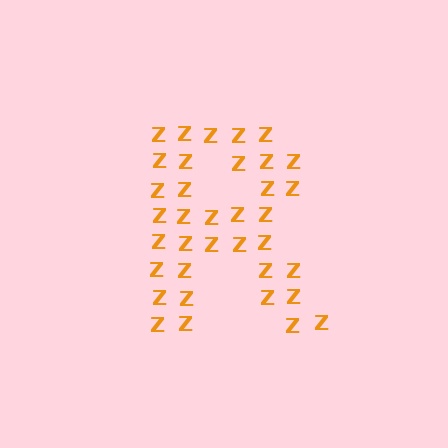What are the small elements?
The small elements are letter Z's.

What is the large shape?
The large shape is the letter R.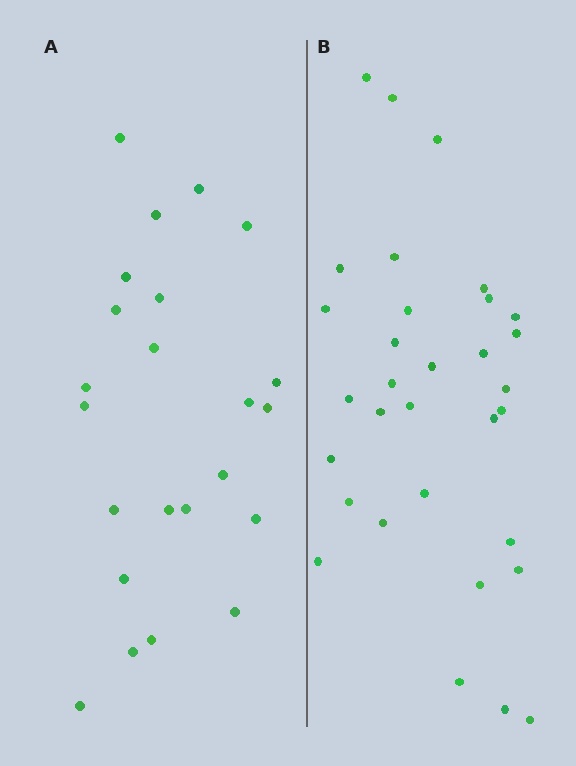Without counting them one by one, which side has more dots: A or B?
Region B (the right region) has more dots.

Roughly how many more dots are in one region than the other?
Region B has roughly 8 or so more dots than region A.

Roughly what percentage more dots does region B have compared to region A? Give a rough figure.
About 40% more.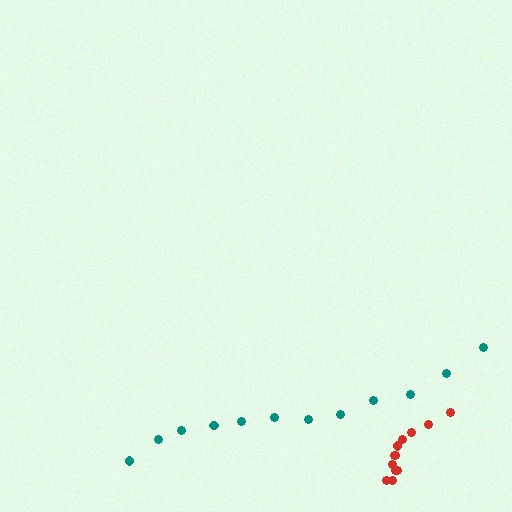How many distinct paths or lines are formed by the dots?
There are 2 distinct paths.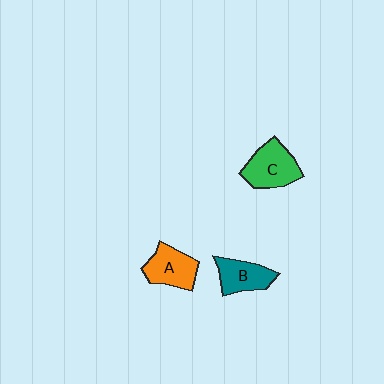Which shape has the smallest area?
Shape B (teal).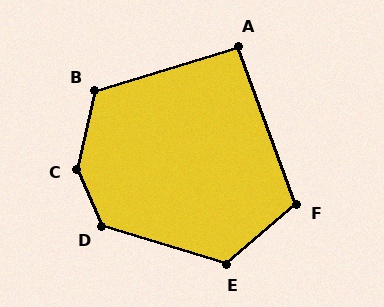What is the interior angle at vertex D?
Approximately 130 degrees (obtuse).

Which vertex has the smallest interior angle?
A, at approximately 94 degrees.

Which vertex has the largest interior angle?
C, at approximately 144 degrees.